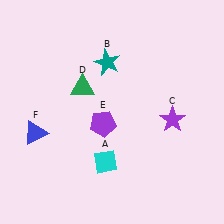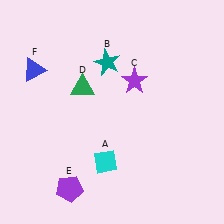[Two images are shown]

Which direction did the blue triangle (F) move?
The blue triangle (F) moved up.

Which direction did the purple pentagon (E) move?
The purple pentagon (E) moved down.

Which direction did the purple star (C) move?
The purple star (C) moved up.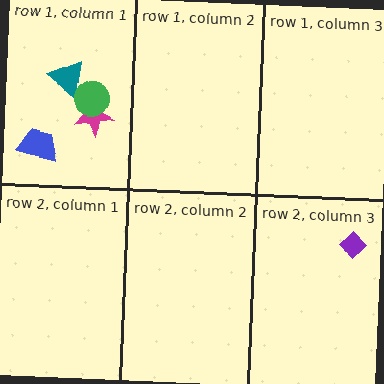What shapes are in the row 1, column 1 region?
The teal triangle, the magenta star, the blue trapezoid, the green circle.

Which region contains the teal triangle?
The row 1, column 1 region.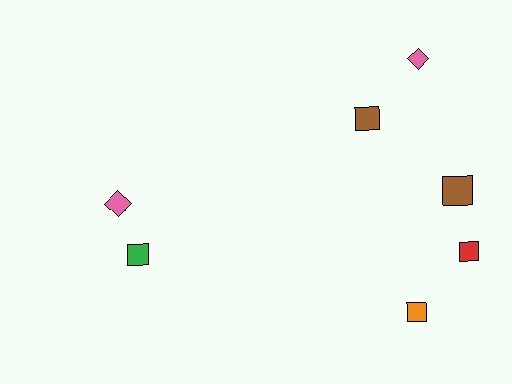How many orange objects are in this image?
There is 1 orange object.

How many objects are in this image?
There are 7 objects.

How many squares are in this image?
There are 5 squares.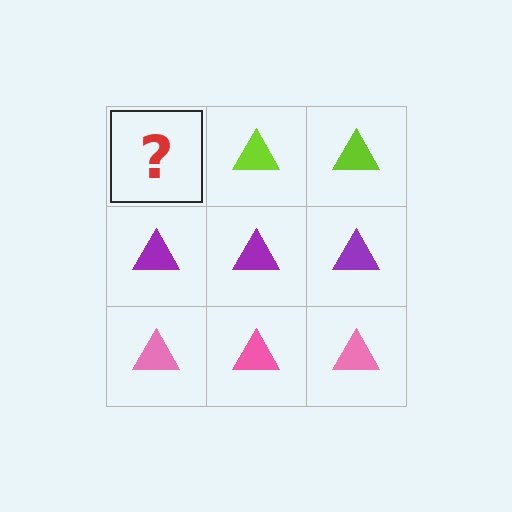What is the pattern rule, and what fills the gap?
The rule is that each row has a consistent color. The gap should be filled with a lime triangle.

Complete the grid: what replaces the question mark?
The question mark should be replaced with a lime triangle.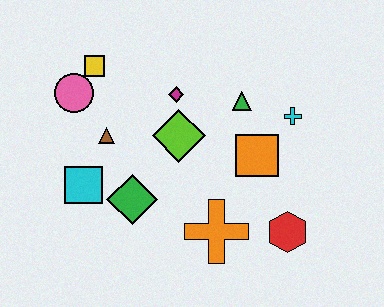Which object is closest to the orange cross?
The red hexagon is closest to the orange cross.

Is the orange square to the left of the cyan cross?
Yes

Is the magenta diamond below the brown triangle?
No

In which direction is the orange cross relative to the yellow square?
The orange cross is below the yellow square.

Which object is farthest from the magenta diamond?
The red hexagon is farthest from the magenta diamond.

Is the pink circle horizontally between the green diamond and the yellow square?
No